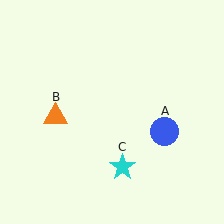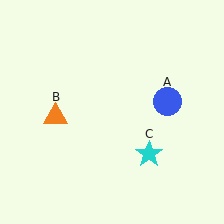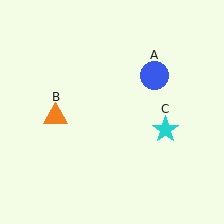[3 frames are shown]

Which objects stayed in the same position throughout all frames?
Orange triangle (object B) remained stationary.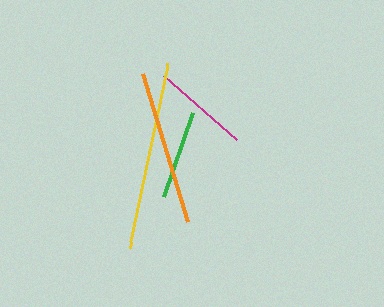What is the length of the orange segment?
The orange segment is approximately 155 pixels long.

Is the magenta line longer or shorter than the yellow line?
The yellow line is longer than the magenta line.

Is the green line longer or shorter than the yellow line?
The yellow line is longer than the green line.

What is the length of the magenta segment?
The magenta segment is approximately 98 pixels long.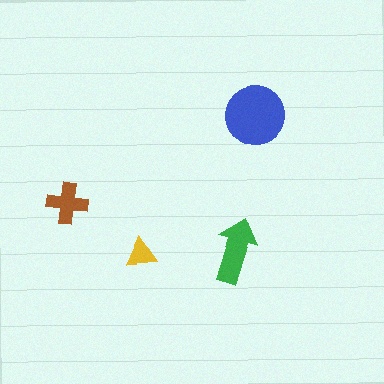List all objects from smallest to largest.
The yellow triangle, the brown cross, the green arrow, the blue circle.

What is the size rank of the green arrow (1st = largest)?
2nd.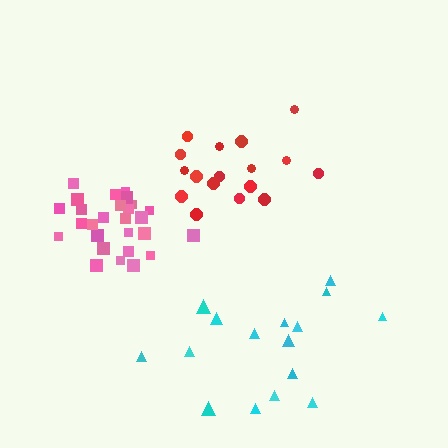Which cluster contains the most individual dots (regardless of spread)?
Pink (27).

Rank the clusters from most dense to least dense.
pink, red, cyan.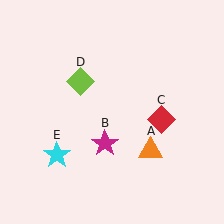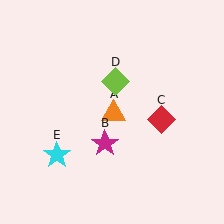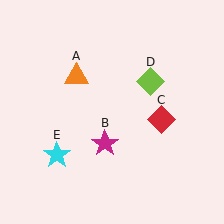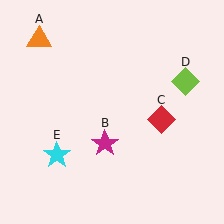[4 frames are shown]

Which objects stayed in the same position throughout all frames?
Magenta star (object B) and red diamond (object C) and cyan star (object E) remained stationary.